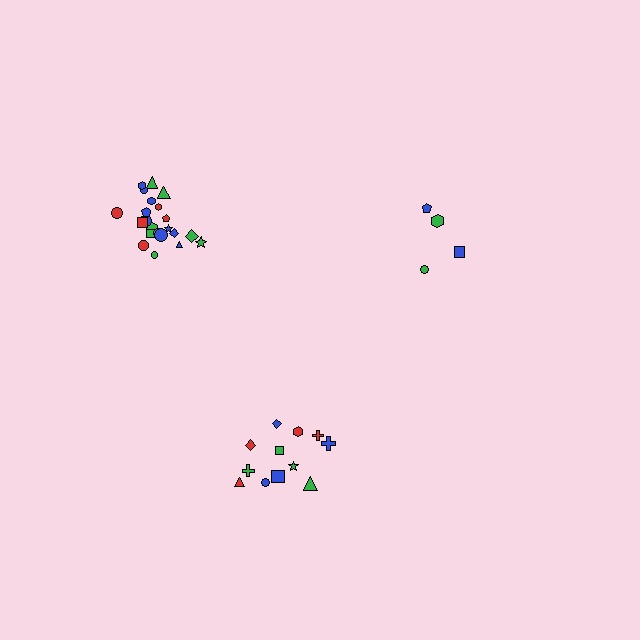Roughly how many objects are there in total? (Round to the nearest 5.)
Roughly 40 objects in total.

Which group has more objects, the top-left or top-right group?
The top-left group.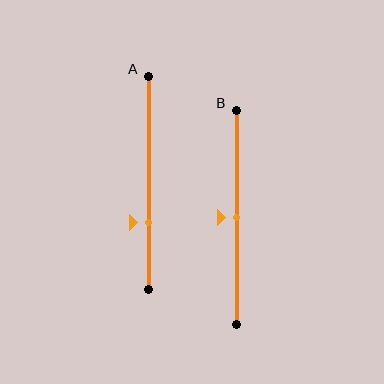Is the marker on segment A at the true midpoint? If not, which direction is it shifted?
No, the marker on segment A is shifted downward by about 19% of the segment length.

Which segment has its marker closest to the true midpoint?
Segment B has its marker closest to the true midpoint.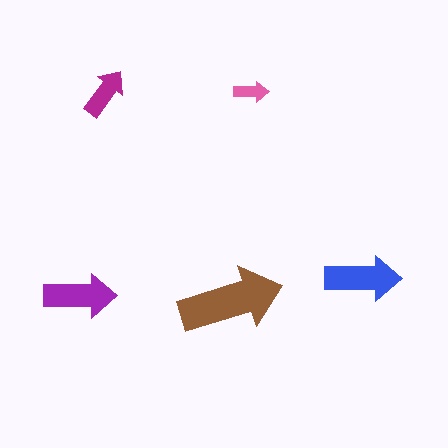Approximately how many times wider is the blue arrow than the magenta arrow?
About 1.5 times wider.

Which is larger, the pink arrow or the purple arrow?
The purple one.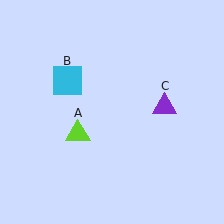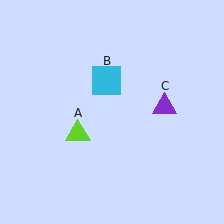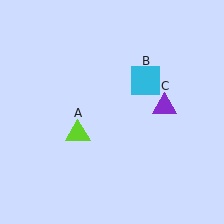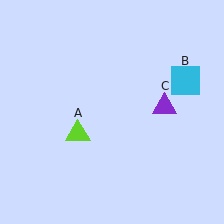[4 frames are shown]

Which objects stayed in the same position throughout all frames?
Lime triangle (object A) and purple triangle (object C) remained stationary.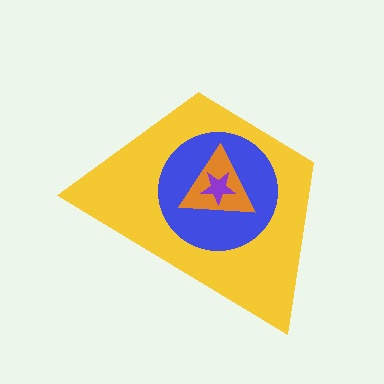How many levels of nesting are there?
4.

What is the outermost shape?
The yellow trapezoid.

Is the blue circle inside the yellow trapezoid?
Yes.